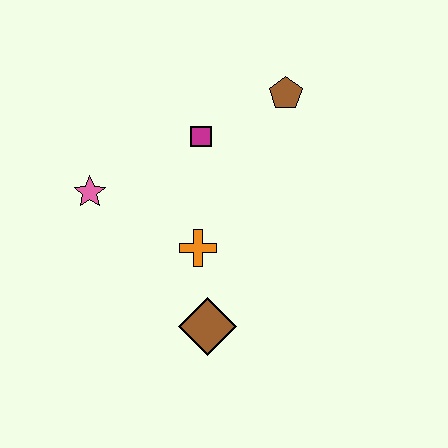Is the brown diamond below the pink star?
Yes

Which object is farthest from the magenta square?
The brown diamond is farthest from the magenta square.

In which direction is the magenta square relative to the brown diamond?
The magenta square is above the brown diamond.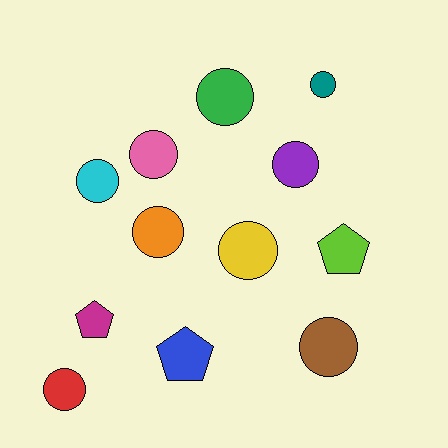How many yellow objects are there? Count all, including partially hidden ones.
There is 1 yellow object.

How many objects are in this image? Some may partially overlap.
There are 12 objects.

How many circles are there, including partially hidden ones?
There are 9 circles.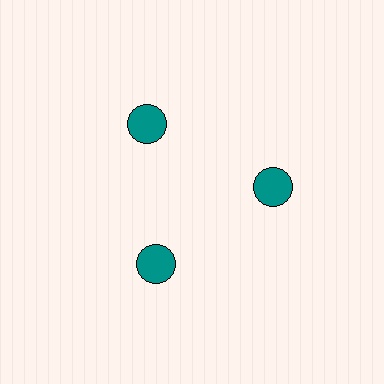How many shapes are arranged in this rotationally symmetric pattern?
There are 3 shapes, arranged in 3 groups of 1.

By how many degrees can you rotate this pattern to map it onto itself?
The pattern maps onto itself every 120 degrees of rotation.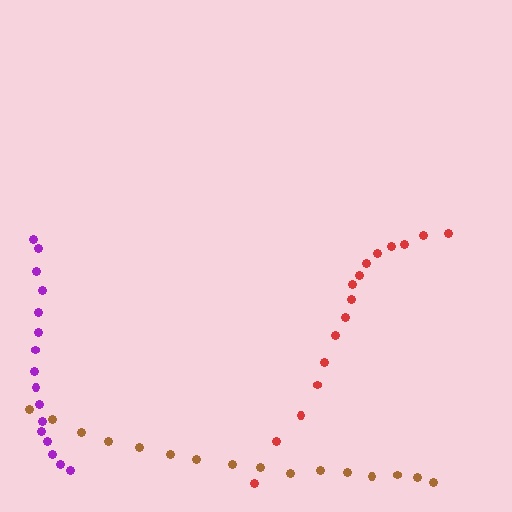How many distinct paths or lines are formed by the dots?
There are 3 distinct paths.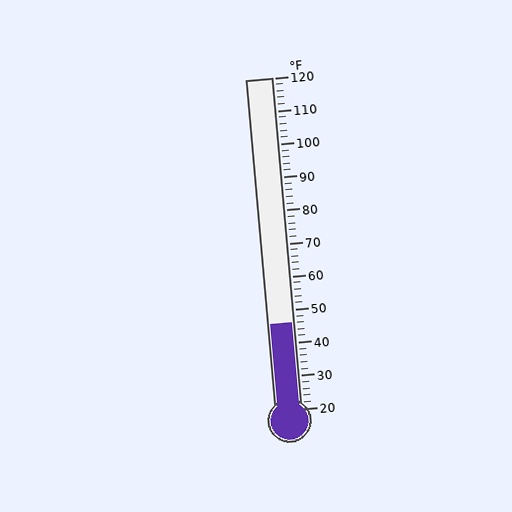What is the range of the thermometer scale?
The thermometer scale ranges from 20°F to 120°F.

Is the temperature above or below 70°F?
The temperature is below 70°F.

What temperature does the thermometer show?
The thermometer shows approximately 46°F.